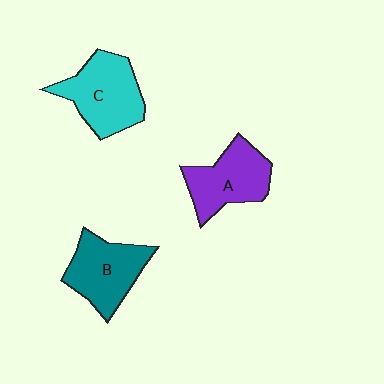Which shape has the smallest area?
Shape A (purple).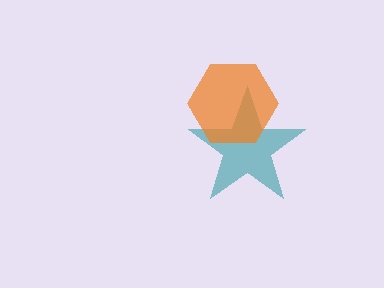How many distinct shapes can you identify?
There are 2 distinct shapes: a teal star, an orange hexagon.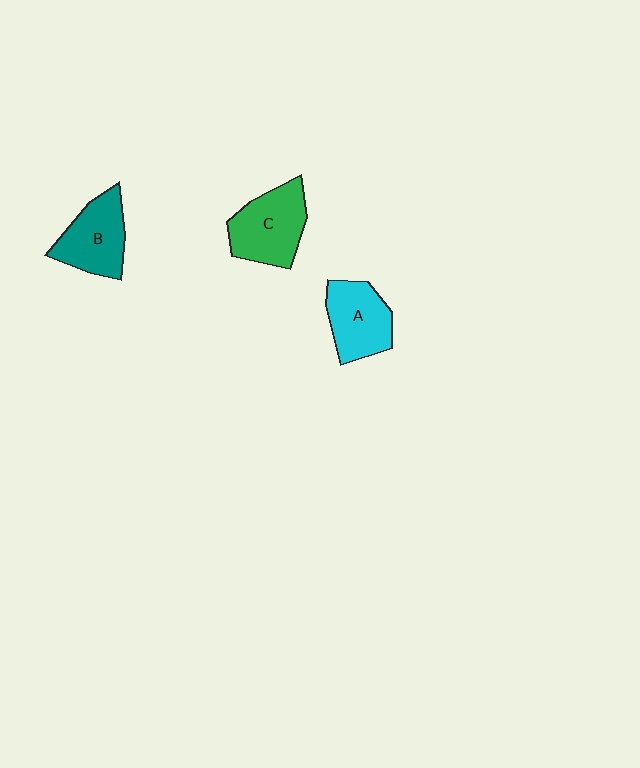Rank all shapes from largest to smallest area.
From largest to smallest: C (green), B (teal), A (cyan).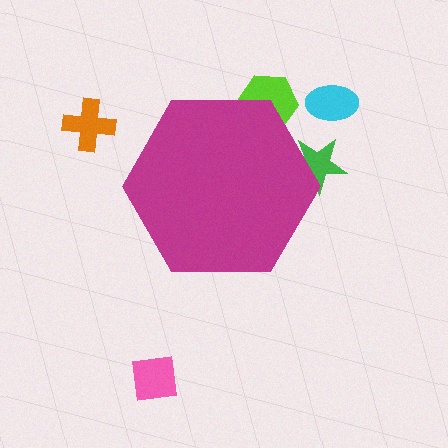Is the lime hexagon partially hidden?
Yes, the lime hexagon is partially hidden behind the magenta hexagon.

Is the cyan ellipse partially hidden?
No, the cyan ellipse is fully visible.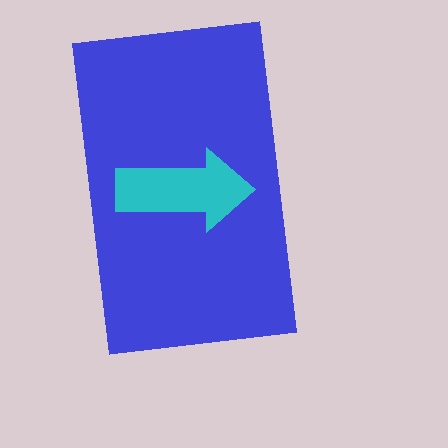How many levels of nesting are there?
2.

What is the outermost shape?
The blue rectangle.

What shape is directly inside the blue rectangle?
The cyan arrow.